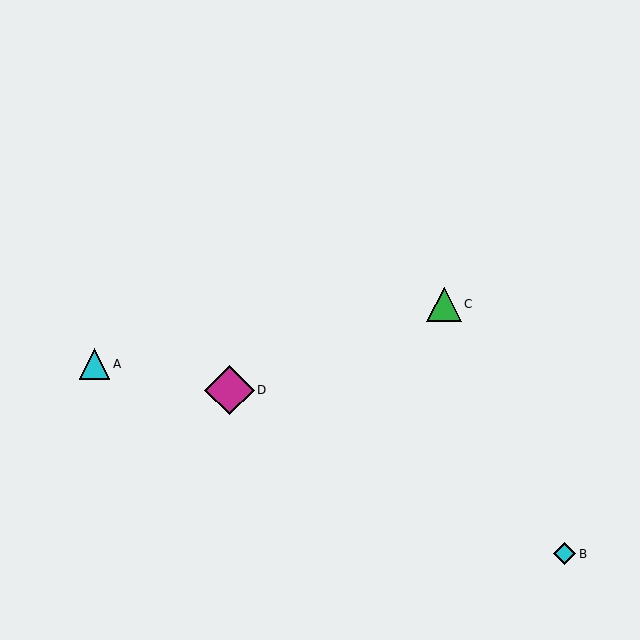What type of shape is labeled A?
Shape A is a cyan triangle.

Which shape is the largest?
The magenta diamond (labeled D) is the largest.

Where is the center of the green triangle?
The center of the green triangle is at (444, 304).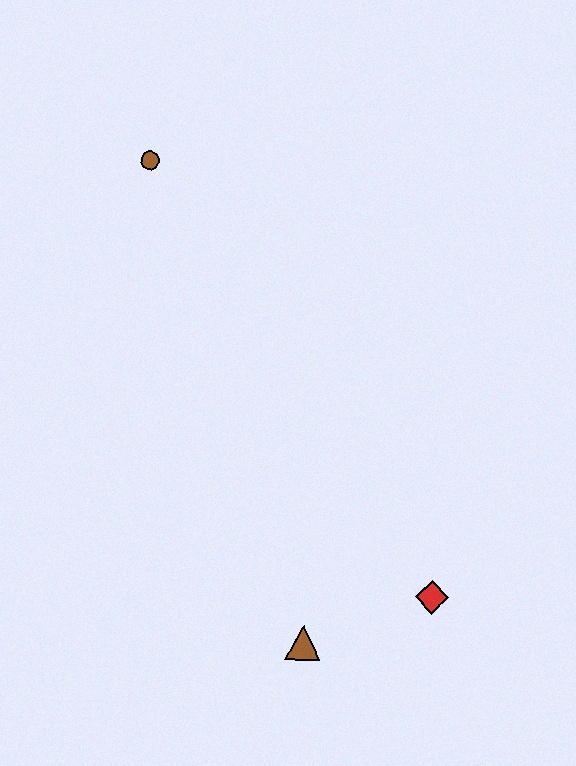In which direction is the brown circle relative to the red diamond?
The brown circle is above the red diamond.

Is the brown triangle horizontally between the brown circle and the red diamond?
Yes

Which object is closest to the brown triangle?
The red diamond is closest to the brown triangle.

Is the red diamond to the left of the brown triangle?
No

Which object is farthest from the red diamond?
The brown circle is farthest from the red diamond.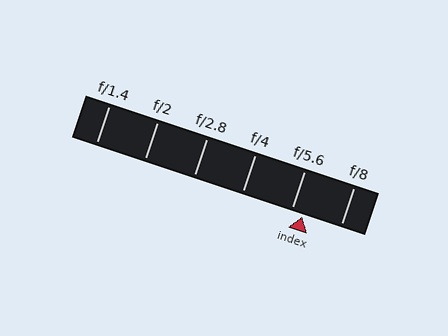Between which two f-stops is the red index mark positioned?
The index mark is between f/5.6 and f/8.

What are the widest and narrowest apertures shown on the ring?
The widest aperture shown is f/1.4 and the narrowest is f/8.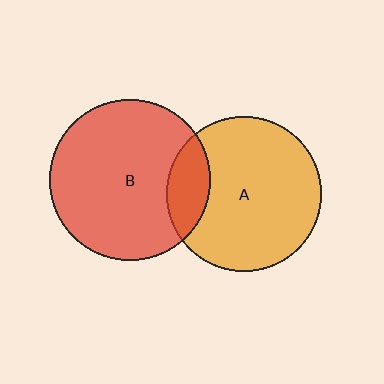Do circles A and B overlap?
Yes.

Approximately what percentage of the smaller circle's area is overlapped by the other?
Approximately 15%.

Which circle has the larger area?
Circle B (red).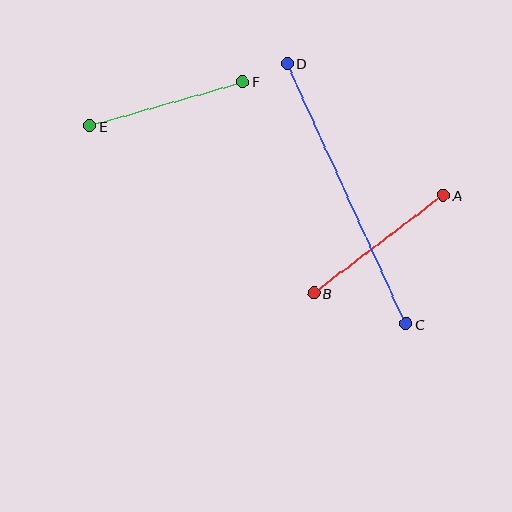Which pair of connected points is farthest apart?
Points C and D are farthest apart.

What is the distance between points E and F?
The distance is approximately 159 pixels.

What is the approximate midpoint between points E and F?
The midpoint is at approximately (167, 104) pixels.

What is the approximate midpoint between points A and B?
The midpoint is at approximately (378, 244) pixels.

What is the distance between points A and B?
The distance is approximately 162 pixels.